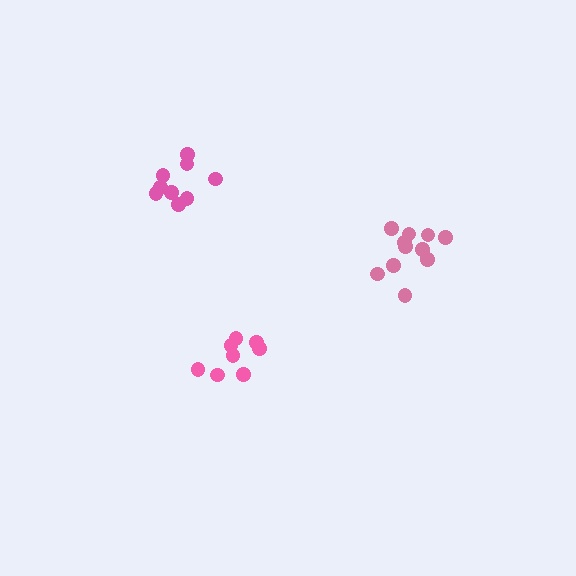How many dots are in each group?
Group 1: 8 dots, Group 2: 11 dots, Group 3: 9 dots (28 total).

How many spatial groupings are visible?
There are 3 spatial groupings.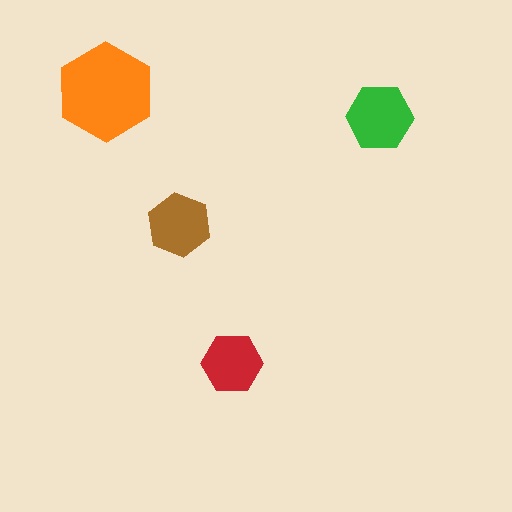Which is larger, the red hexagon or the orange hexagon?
The orange one.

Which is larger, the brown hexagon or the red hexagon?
The brown one.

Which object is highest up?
The orange hexagon is topmost.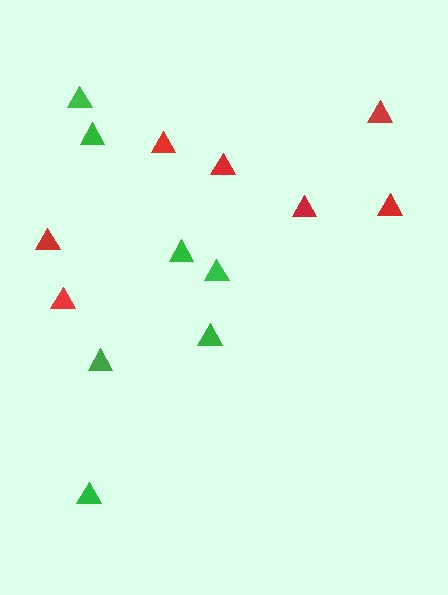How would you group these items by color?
There are 2 groups: one group of red triangles (7) and one group of green triangles (7).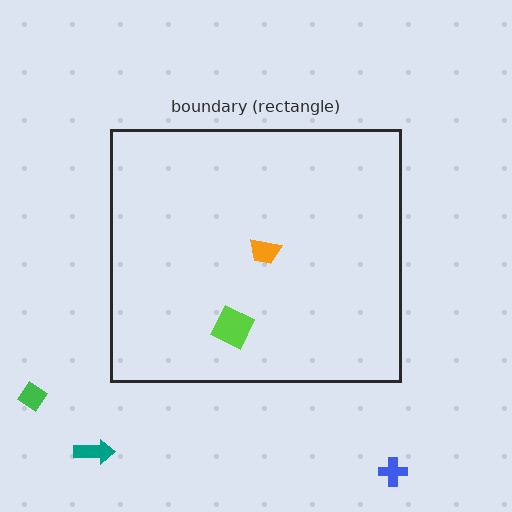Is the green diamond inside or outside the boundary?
Outside.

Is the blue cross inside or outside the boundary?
Outside.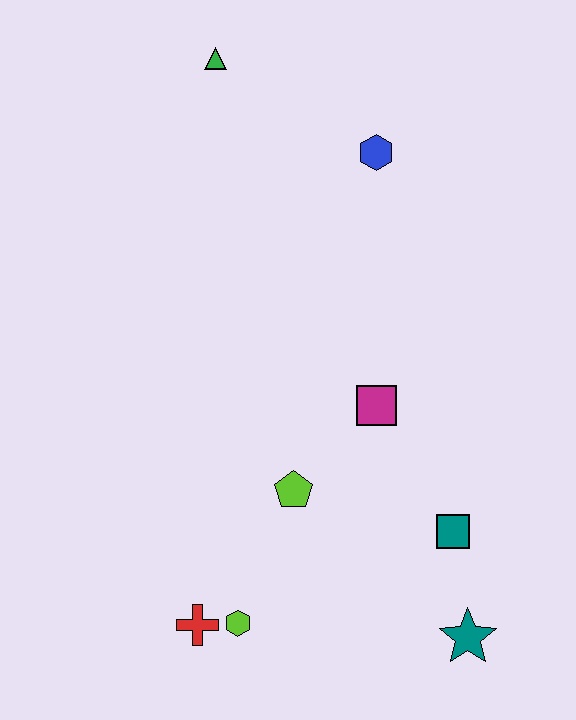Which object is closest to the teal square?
The teal star is closest to the teal square.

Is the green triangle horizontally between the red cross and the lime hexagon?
Yes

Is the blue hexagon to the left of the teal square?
Yes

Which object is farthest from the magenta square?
The green triangle is farthest from the magenta square.